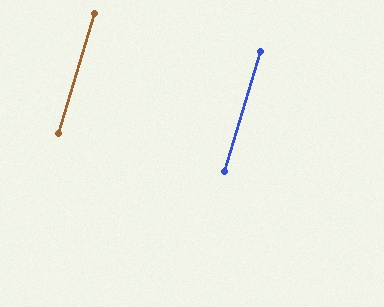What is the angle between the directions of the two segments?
Approximately 0 degrees.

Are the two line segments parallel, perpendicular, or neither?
Parallel — their directions differ by only 0.1°.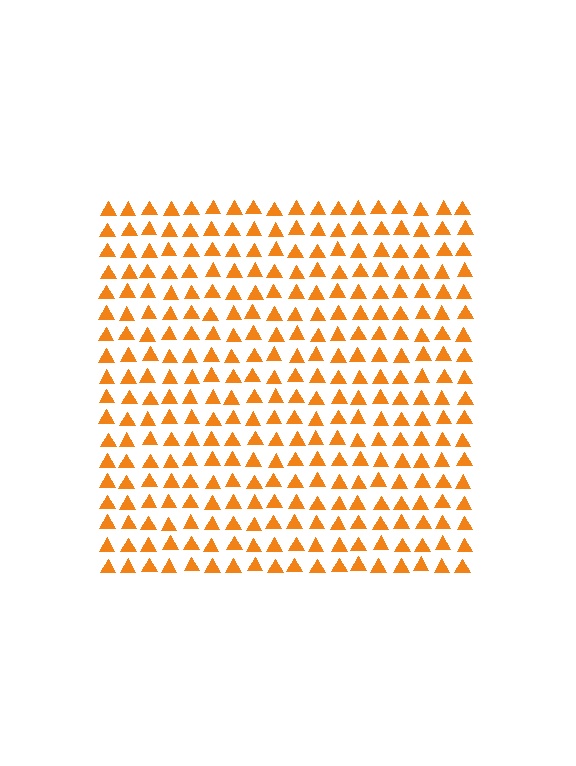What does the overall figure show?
The overall figure shows a square.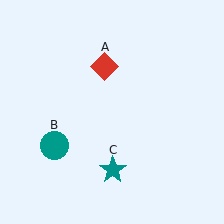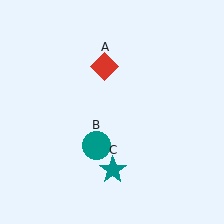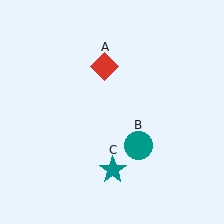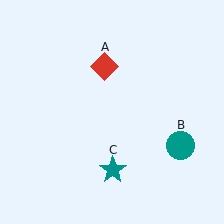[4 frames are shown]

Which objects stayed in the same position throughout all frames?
Red diamond (object A) and teal star (object C) remained stationary.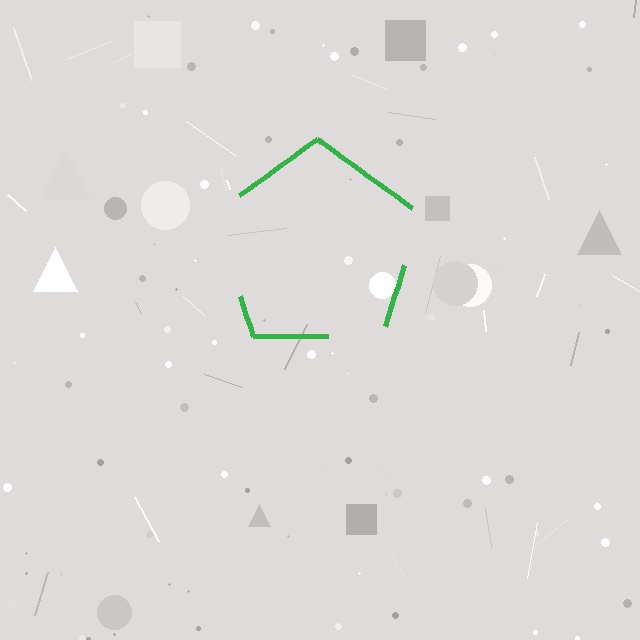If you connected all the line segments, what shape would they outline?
They would outline a pentagon.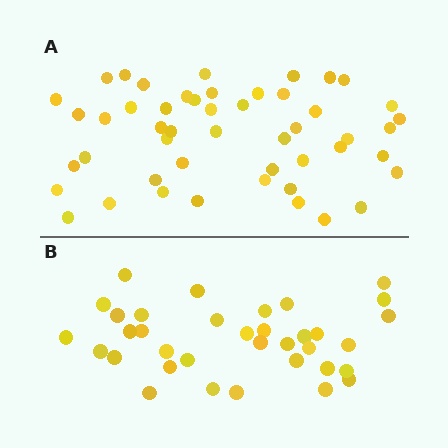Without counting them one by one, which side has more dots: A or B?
Region A (the top region) has more dots.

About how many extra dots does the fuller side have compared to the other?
Region A has approximately 15 more dots than region B.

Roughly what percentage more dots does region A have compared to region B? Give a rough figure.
About 40% more.